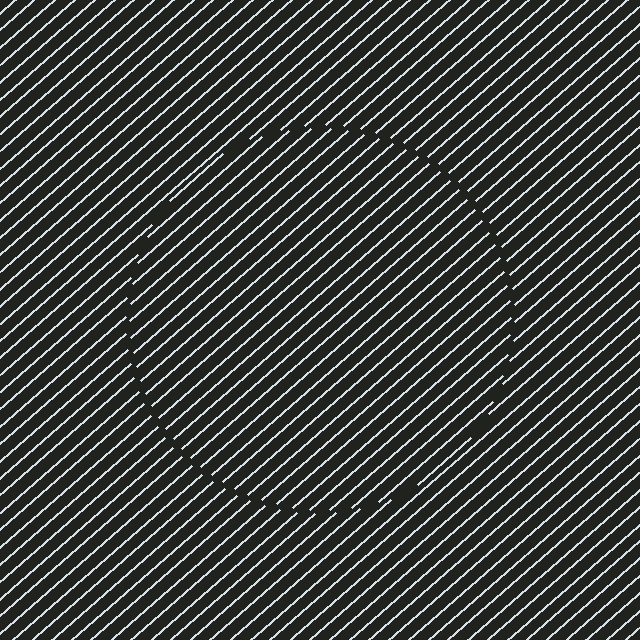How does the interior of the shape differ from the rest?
The interior of the shape contains the same grating, shifted by half a period — the contour is defined by the phase discontinuity where line-ends from the inner and outer gratings abut.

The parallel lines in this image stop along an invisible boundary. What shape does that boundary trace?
An illusory circle. The interior of the shape contains the same grating, shifted by half a period — the contour is defined by the phase discontinuity where line-ends from the inner and outer gratings abut.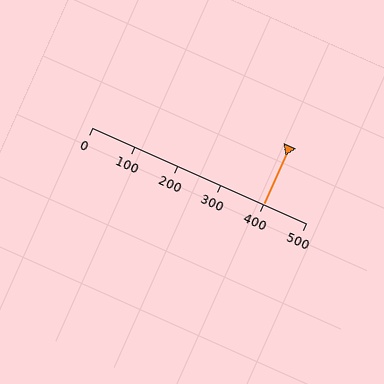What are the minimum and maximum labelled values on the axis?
The axis runs from 0 to 500.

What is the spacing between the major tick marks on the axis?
The major ticks are spaced 100 apart.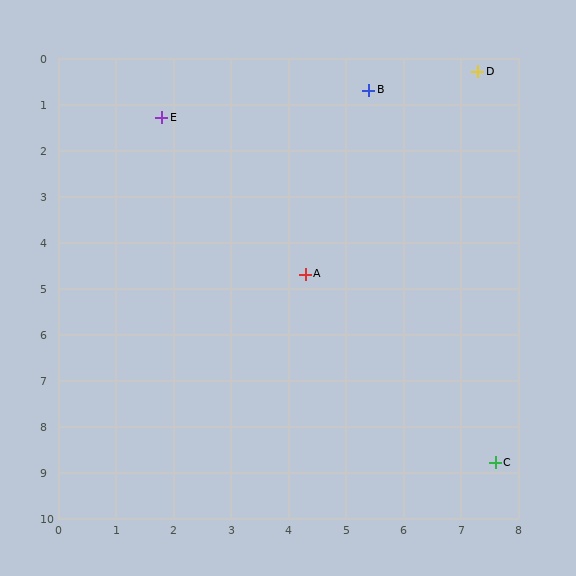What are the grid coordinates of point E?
Point E is at approximately (1.8, 1.3).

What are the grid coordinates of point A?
Point A is at approximately (4.3, 4.7).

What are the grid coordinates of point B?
Point B is at approximately (5.4, 0.7).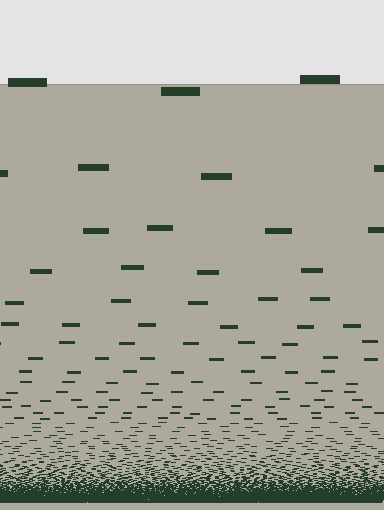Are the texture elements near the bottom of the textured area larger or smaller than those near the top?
Smaller. The gradient is inverted — elements near the bottom are smaller and denser.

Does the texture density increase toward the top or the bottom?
Density increases toward the bottom.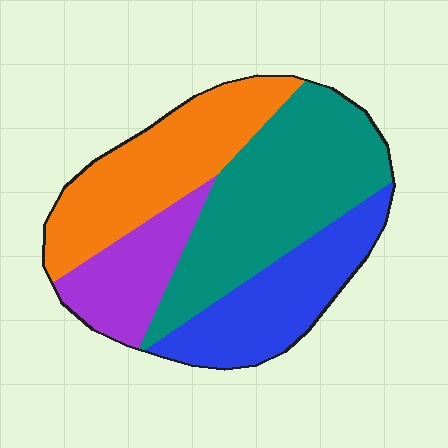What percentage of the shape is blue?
Blue takes up about one fifth (1/5) of the shape.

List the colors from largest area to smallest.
From largest to smallest: teal, orange, blue, purple.